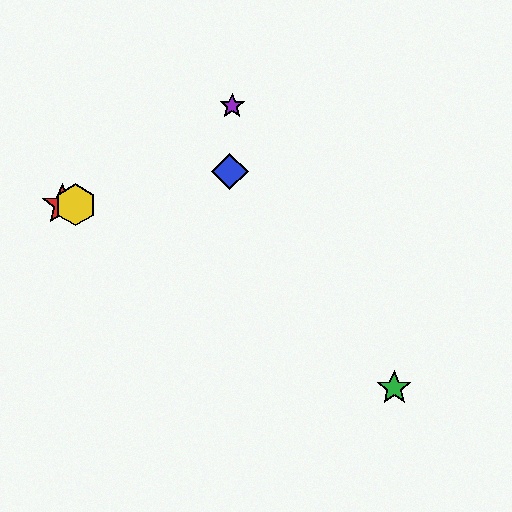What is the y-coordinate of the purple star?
The purple star is at y≈106.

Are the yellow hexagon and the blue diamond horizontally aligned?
No, the yellow hexagon is at y≈205 and the blue diamond is at y≈172.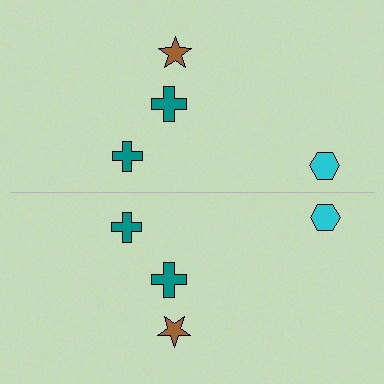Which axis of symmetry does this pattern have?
The pattern has a horizontal axis of symmetry running through the center of the image.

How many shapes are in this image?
There are 8 shapes in this image.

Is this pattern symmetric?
Yes, this pattern has bilateral (reflection) symmetry.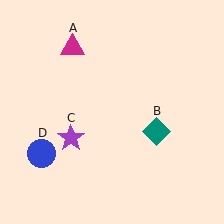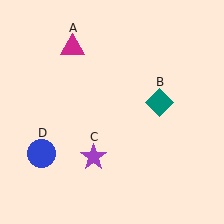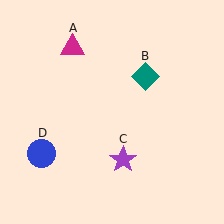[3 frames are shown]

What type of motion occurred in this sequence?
The teal diamond (object B), purple star (object C) rotated counterclockwise around the center of the scene.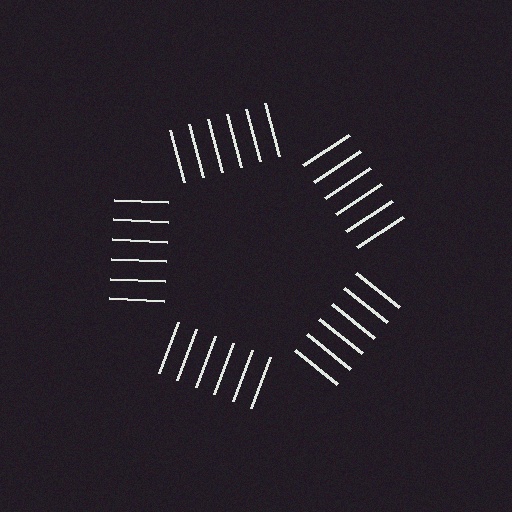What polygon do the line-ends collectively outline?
An illusory pentagon — the line segments terminate on its edges but no continuous stroke is drawn.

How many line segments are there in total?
30 — 6 along each of the 5 edges.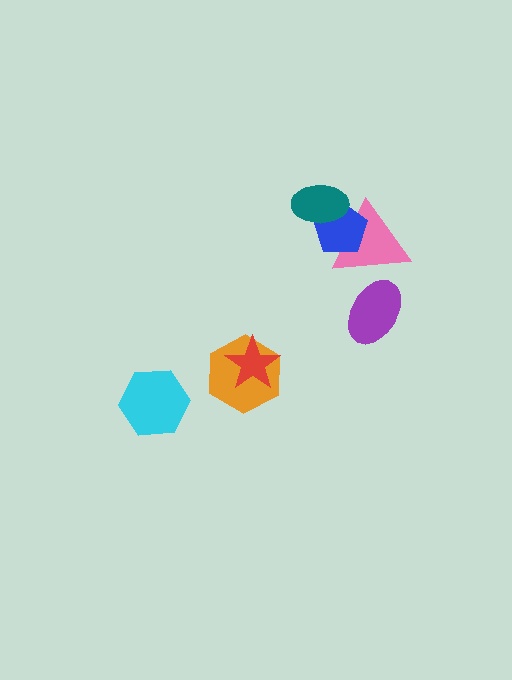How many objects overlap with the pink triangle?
3 objects overlap with the pink triangle.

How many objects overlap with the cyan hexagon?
0 objects overlap with the cyan hexagon.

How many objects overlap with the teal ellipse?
2 objects overlap with the teal ellipse.